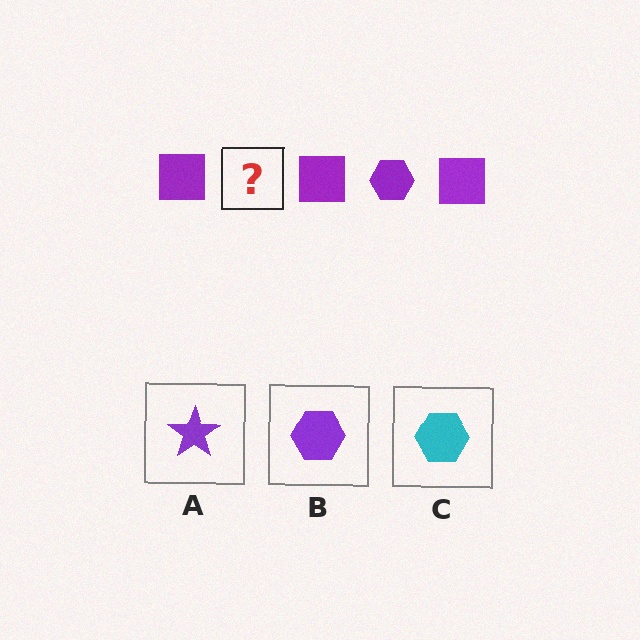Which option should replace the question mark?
Option B.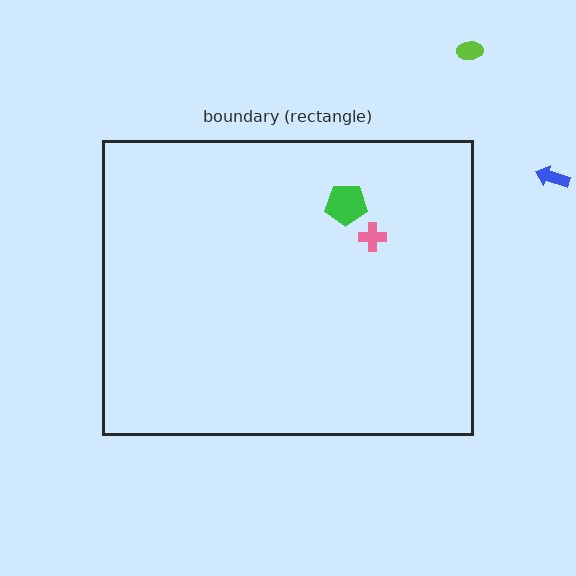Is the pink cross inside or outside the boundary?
Inside.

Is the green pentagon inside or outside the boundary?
Inside.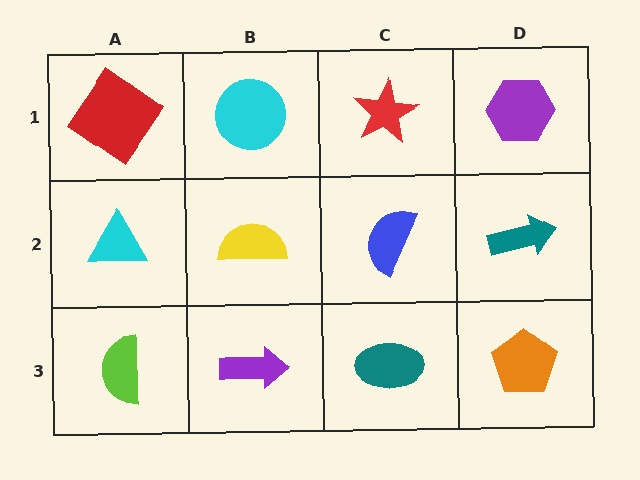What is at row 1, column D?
A purple hexagon.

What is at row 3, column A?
A lime semicircle.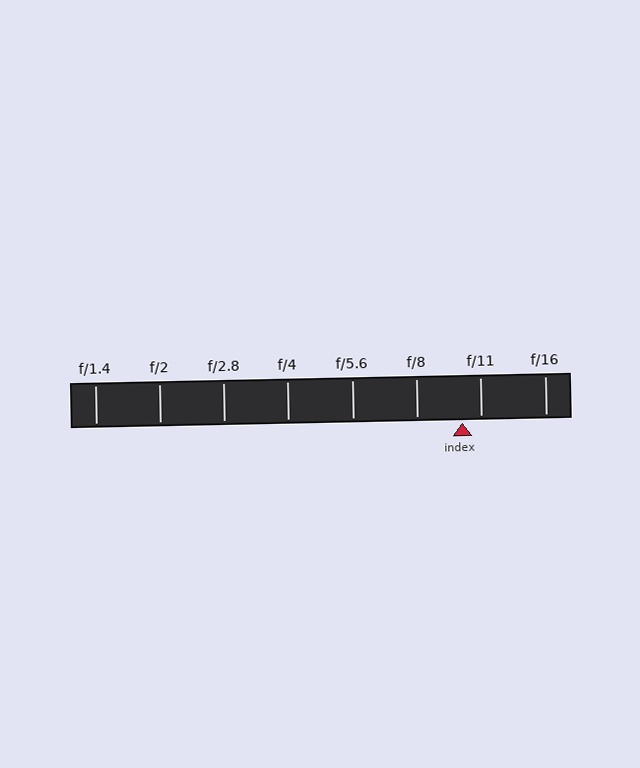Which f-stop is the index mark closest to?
The index mark is closest to f/11.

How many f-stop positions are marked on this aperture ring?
There are 8 f-stop positions marked.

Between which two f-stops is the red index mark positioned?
The index mark is between f/8 and f/11.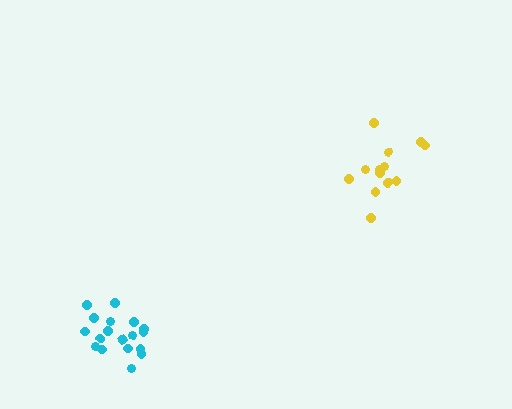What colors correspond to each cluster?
The clusters are colored: cyan, yellow.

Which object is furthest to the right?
The yellow cluster is rightmost.